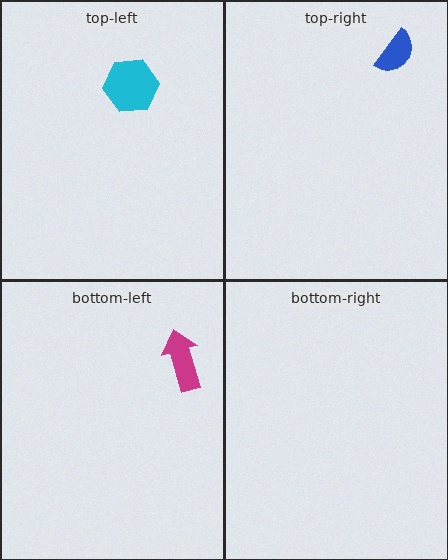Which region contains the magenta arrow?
The bottom-left region.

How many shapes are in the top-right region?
1.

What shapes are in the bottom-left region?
The magenta arrow.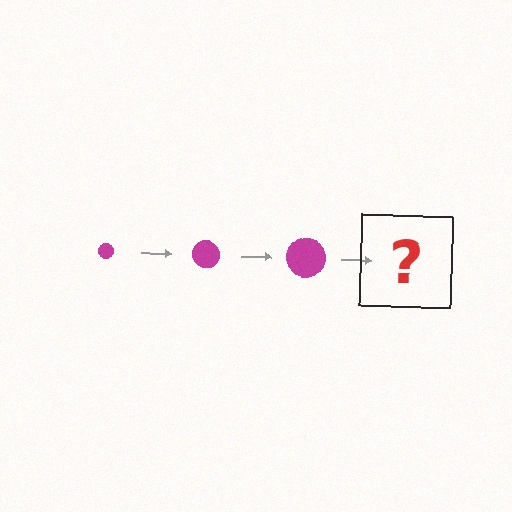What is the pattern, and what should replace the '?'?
The pattern is that the circle gets progressively larger each step. The '?' should be a magenta circle, larger than the previous one.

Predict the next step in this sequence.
The next step is a magenta circle, larger than the previous one.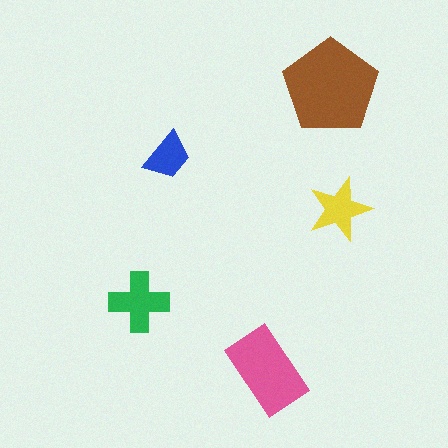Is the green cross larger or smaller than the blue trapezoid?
Larger.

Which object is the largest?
The brown pentagon.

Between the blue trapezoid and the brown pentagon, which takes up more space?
The brown pentagon.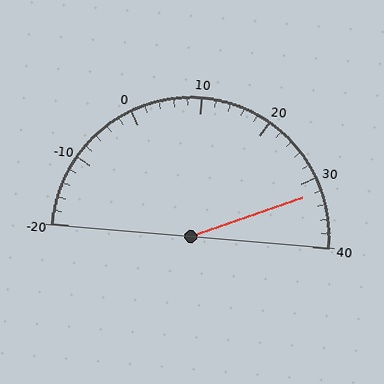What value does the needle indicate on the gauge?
The needle indicates approximately 32.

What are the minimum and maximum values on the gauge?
The gauge ranges from -20 to 40.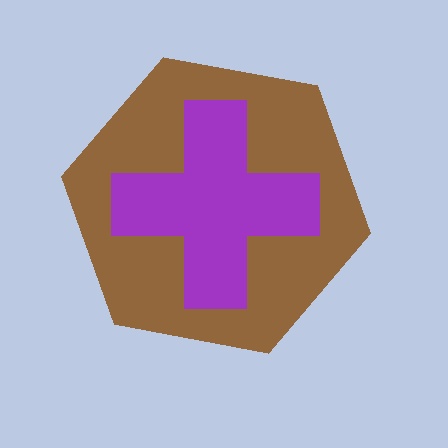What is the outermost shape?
The brown hexagon.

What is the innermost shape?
The purple cross.